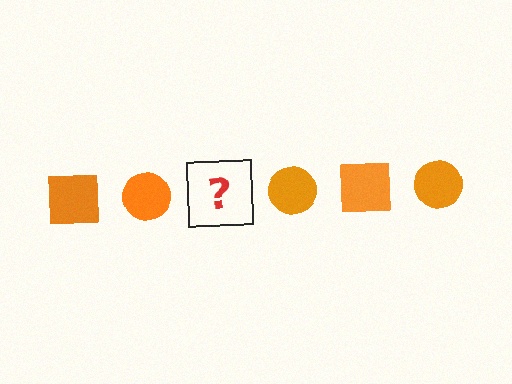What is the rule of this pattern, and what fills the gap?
The rule is that the pattern cycles through square, circle shapes in orange. The gap should be filled with an orange square.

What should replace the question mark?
The question mark should be replaced with an orange square.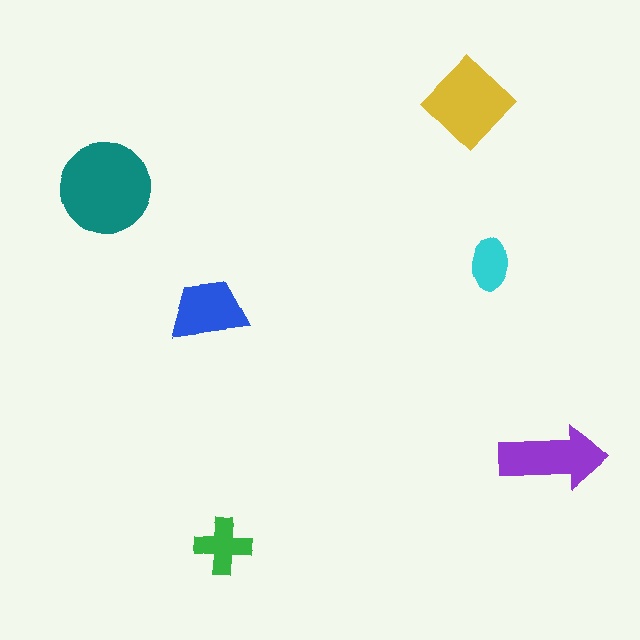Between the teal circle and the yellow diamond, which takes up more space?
The teal circle.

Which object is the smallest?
The cyan ellipse.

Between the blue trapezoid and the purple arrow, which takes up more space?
The purple arrow.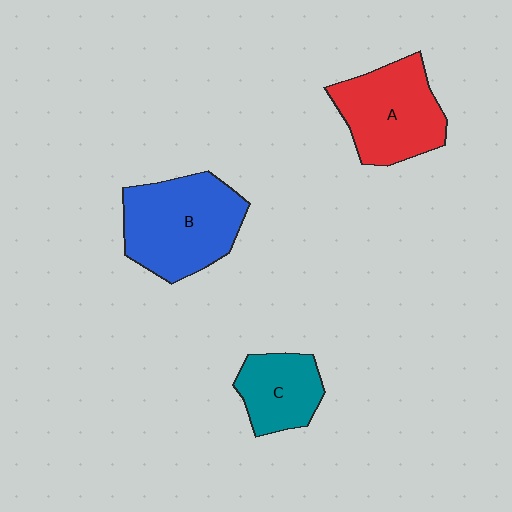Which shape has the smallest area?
Shape C (teal).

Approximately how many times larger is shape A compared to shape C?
Approximately 1.5 times.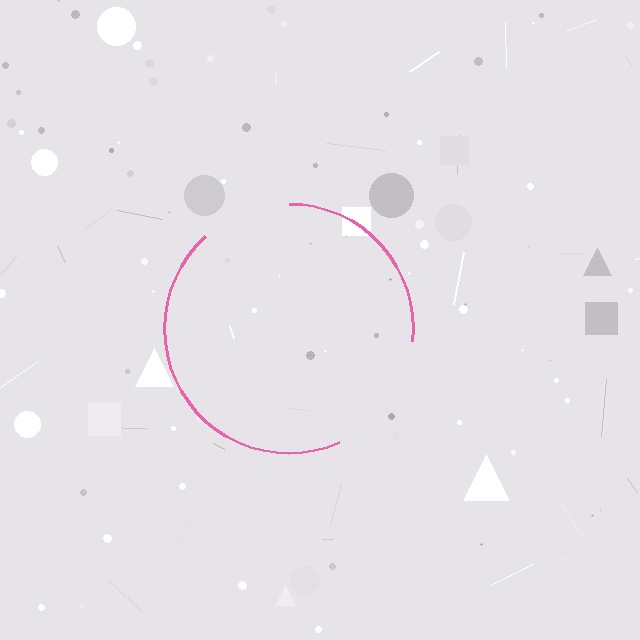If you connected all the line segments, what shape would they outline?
They would outline a circle.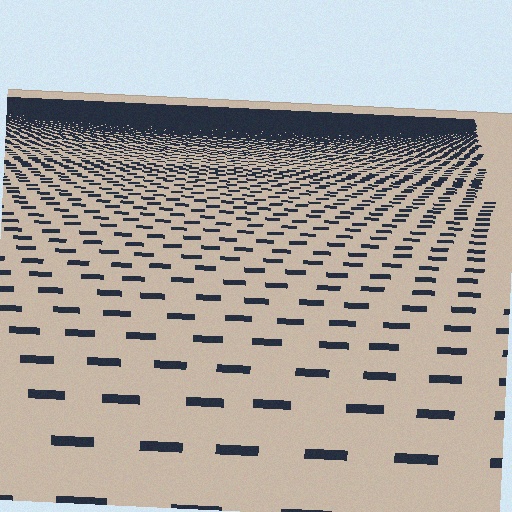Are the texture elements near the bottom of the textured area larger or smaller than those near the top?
Larger. Near the bottom, elements are closer to the viewer and appear at a bigger on-screen size.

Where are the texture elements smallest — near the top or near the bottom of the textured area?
Near the top.